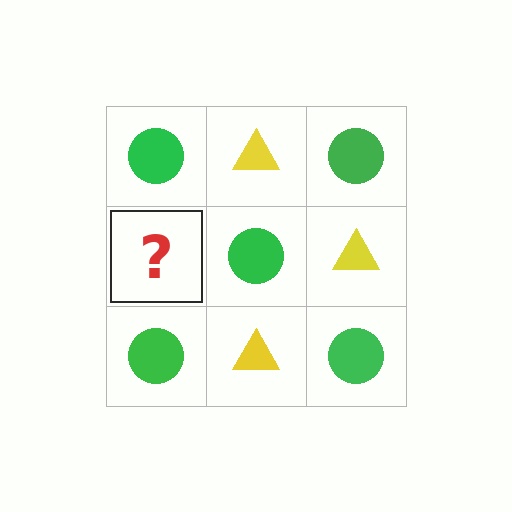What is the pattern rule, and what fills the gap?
The rule is that it alternates green circle and yellow triangle in a checkerboard pattern. The gap should be filled with a yellow triangle.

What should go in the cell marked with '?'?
The missing cell should contain a yellow triangle.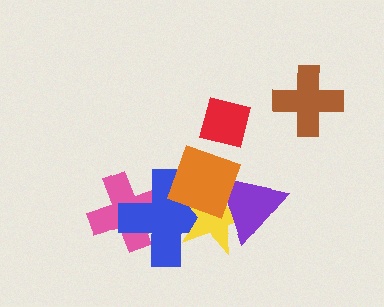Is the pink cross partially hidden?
Yes, it is partially covered by another shape.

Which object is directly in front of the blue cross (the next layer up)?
The yellow star is directly in front of the blue cross.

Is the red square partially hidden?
No, no other shape covers it.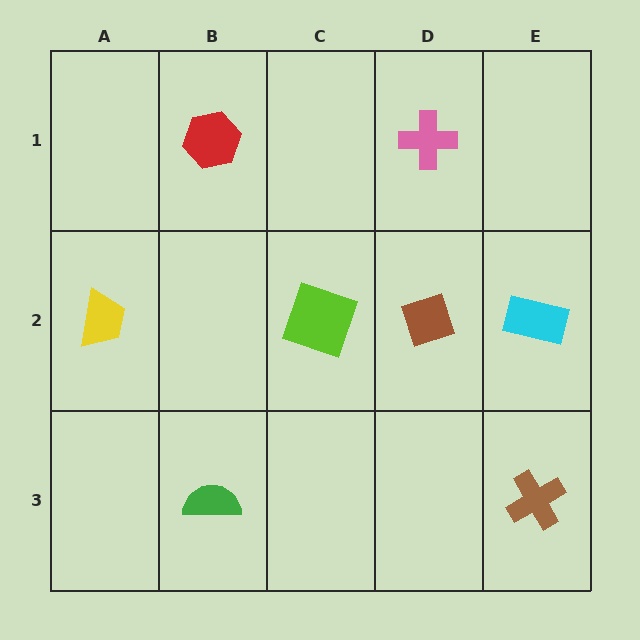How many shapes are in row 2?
4 shapes.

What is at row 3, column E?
A brown cross.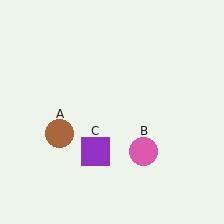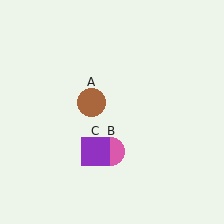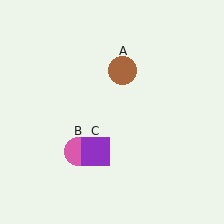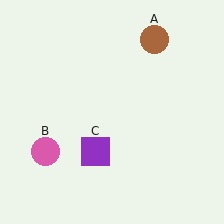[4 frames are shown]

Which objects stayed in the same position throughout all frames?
Purple square (object C) remained stationary.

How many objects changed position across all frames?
2 objects changed position: brown circle (object A), pink circle (object B).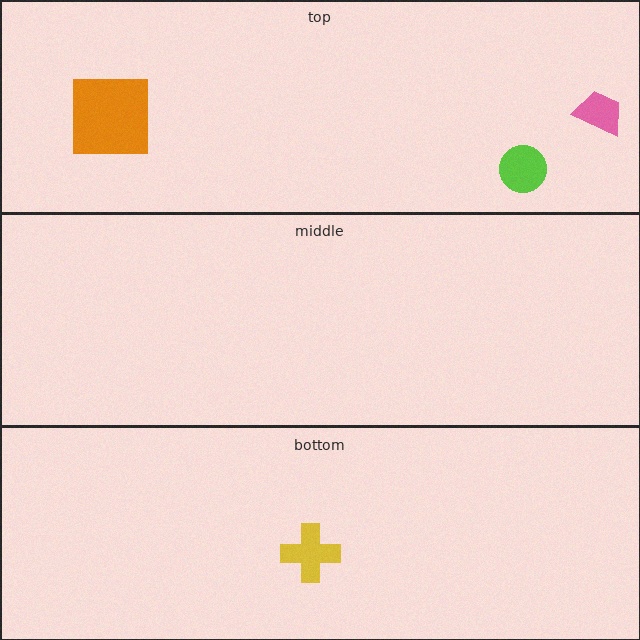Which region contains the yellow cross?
The bottom region.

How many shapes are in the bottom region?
1.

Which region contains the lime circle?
The top region.